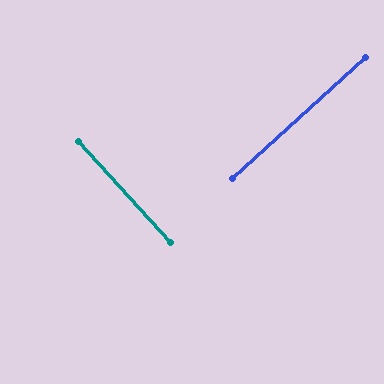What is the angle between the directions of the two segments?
Approximately 90 degrees.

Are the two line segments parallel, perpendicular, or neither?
Perpendicular — they meet at approximately 90°.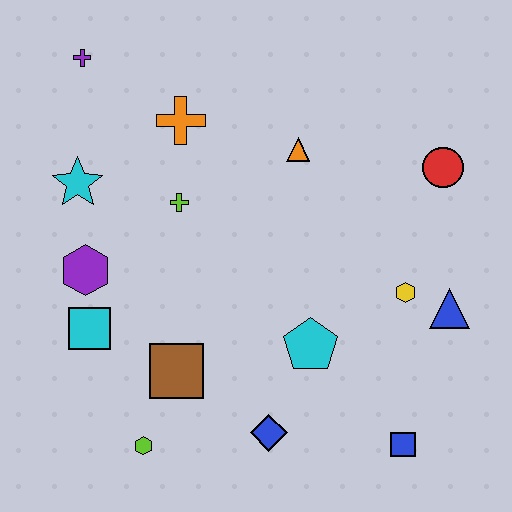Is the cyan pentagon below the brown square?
No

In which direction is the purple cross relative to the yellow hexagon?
The purple cross is to the left of the yellow hexagon.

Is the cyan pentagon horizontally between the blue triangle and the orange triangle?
Yes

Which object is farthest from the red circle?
The lime hexagon is farthest from the red circle.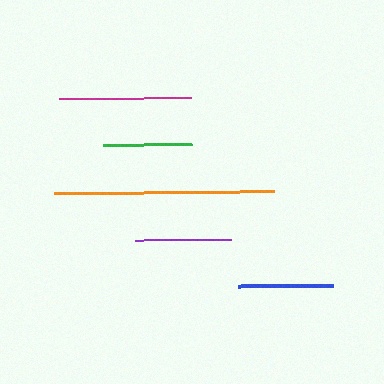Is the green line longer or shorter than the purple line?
The purple line is longer than the green line.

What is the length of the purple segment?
The purple segment is approximately 96 pixels long.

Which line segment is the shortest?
The green line is the shortest at approximately 89 pixels.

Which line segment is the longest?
The orange line is the longest at approximately 220 pixels.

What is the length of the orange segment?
The orange segment is approximately 220 pixels long.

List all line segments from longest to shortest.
From longest to shortest: orange, magenta, purple, blue, green.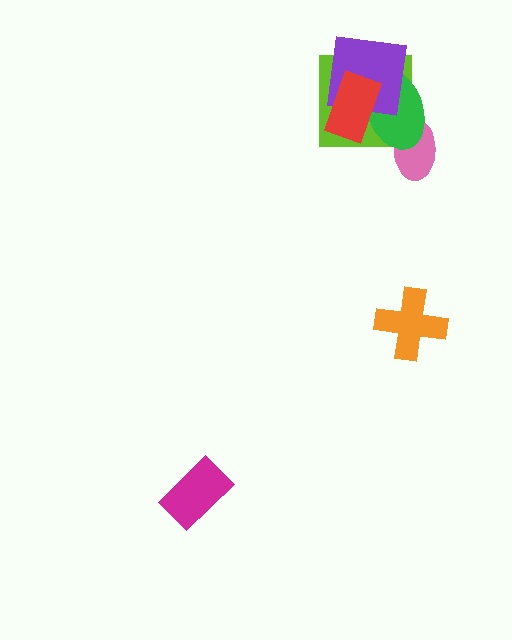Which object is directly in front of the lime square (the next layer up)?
The green ellipse is directly in front of the lime square.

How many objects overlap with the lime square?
4 objects overlap with the lime square.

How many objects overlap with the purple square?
3 objects overlap with the purple square.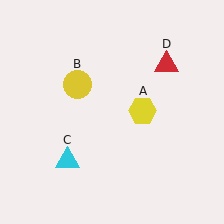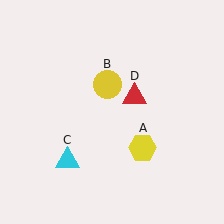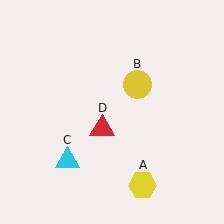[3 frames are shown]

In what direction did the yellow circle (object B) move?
The yellow circle (object B) moved right.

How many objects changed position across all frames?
3 objects changed position: yellow hexagon (object A), yellow circle (object B), red triangle (object D).